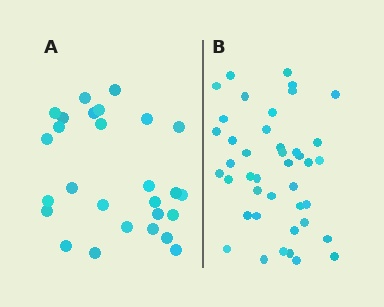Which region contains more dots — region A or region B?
Region B (the right region) has more dots.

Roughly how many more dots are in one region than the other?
Region B has approximately 15 more dots than region A.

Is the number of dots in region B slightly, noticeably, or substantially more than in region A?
Region B has substantially more. The ratio is roughly 1.6 to 1.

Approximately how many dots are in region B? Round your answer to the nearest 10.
About 40 dots. (The exact count is 42, which rounds to 40.)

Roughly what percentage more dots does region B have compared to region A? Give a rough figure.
About 55% more.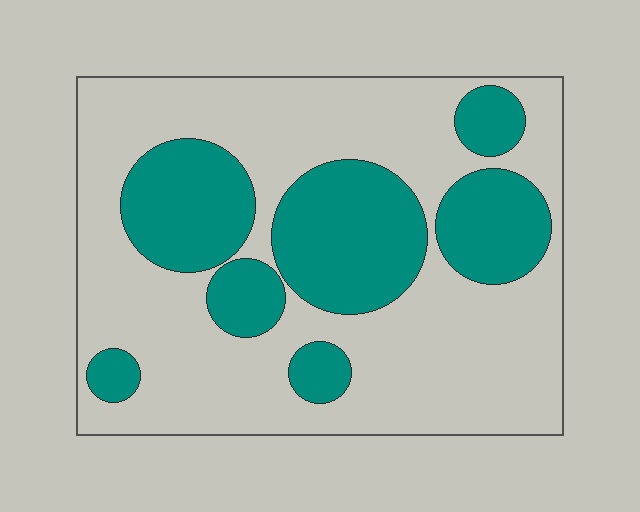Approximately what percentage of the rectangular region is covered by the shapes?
Approximately 35%.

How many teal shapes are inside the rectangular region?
7.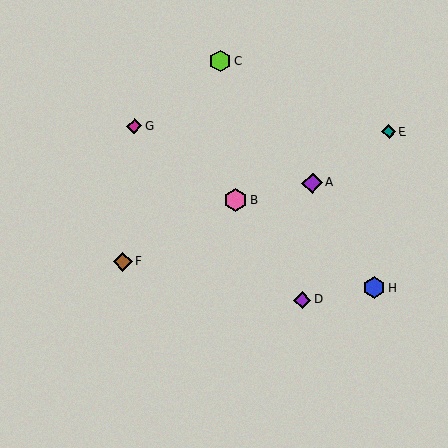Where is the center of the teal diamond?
The center of the teal diamond is at (389, 132).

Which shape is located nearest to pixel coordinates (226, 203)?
The pink hexagon (labeled B) at (235, 200) is nearest to that location.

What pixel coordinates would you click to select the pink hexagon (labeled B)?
Click at (235, 200) to select the pink hexagon B.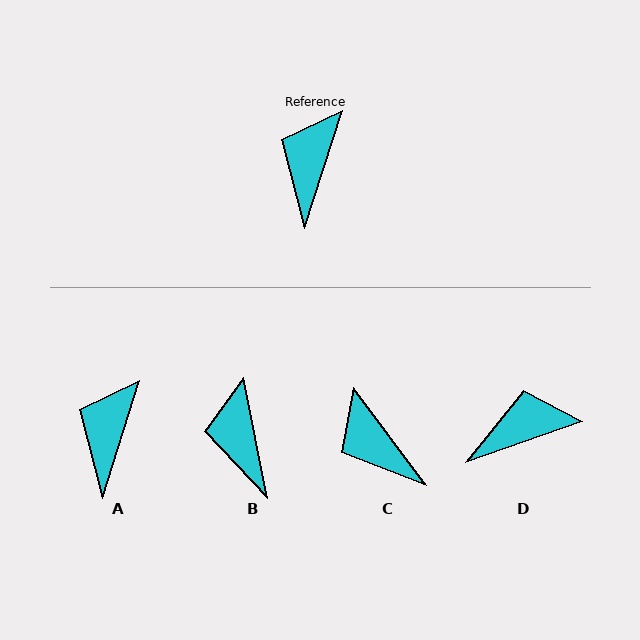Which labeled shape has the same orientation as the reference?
A.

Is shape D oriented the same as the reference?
No, it is off by about 53 degrees.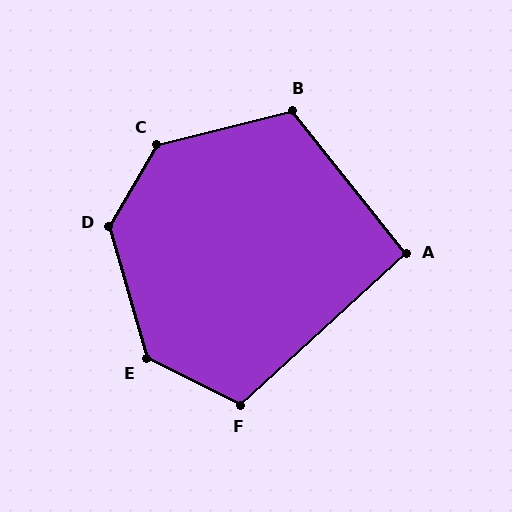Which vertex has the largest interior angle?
D, at approximately 134 degrees.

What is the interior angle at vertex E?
Approximately 132 degrees (obtuse).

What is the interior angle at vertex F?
Approximately 111 degrees (obtuse).